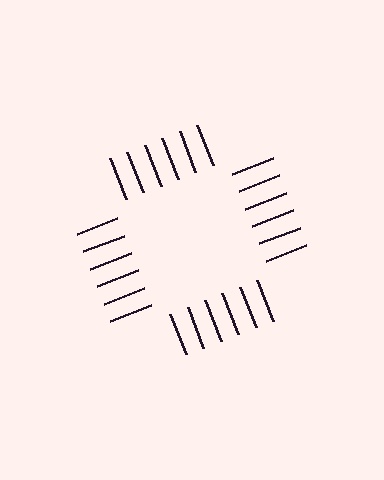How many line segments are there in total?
24 — 6 along each of the 4 edges.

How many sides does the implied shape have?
4 sides — the line-ends trace a square.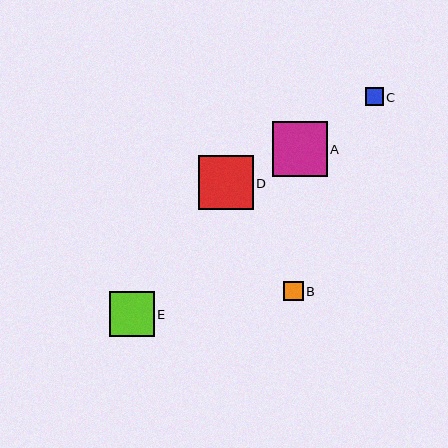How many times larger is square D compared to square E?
Square D is approximately 1.2 times the size of square E.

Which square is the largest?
Square D is the largest with a size of approximately 54 pixels.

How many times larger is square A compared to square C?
Square A is approximately 3.0 times the size of square C.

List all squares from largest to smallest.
From largest to smallest: D, A, E, B, C.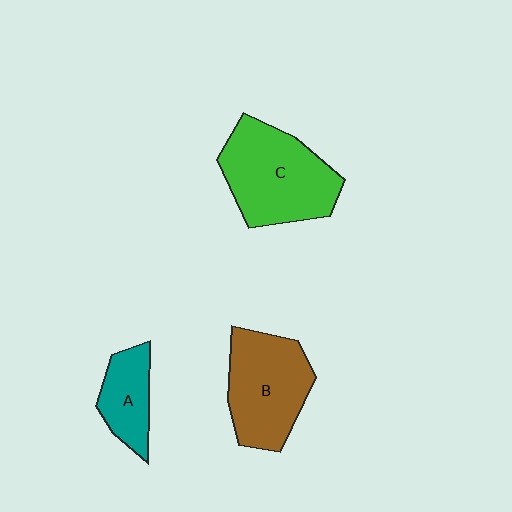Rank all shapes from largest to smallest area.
From largest to smallest: C (green), B (brown), A (teal).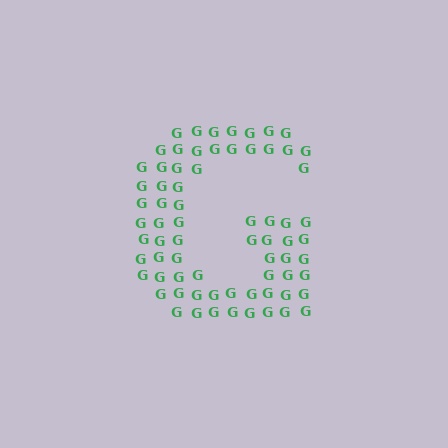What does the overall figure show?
The overall figure shows the letter G.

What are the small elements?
The small elements are letter G's.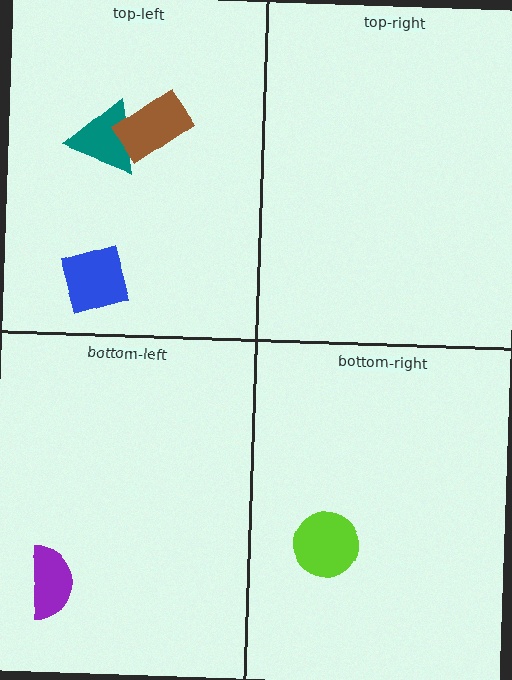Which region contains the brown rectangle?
The top-left region.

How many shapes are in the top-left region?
3.